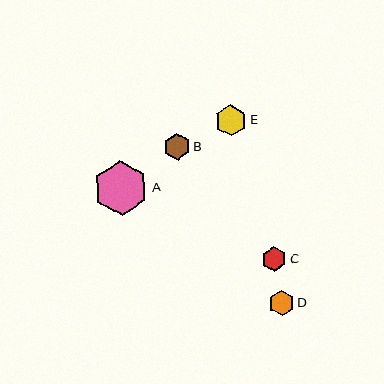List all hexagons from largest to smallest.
From largest to smallest: A, E, B, C, D.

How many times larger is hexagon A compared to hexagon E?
Hexagon A is approximately 1.8 times the size of hexagon E.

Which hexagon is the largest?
Hexagon A is the largest with a size of approximately 55 pixels.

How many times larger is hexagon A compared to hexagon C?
Hexagon A is approximately 2.2 times the size of hexagon C.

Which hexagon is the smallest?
Hexagon D is the smallest with a size of approximately 25 pixels.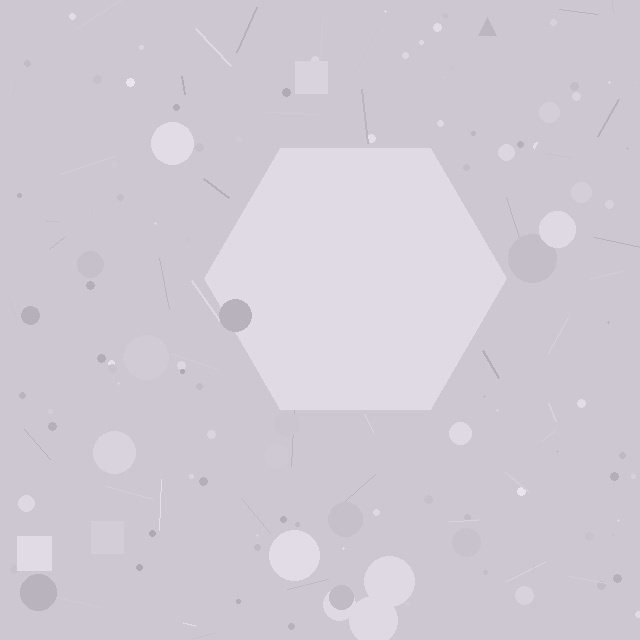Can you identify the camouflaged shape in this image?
The camouflaged shape is a hexagon.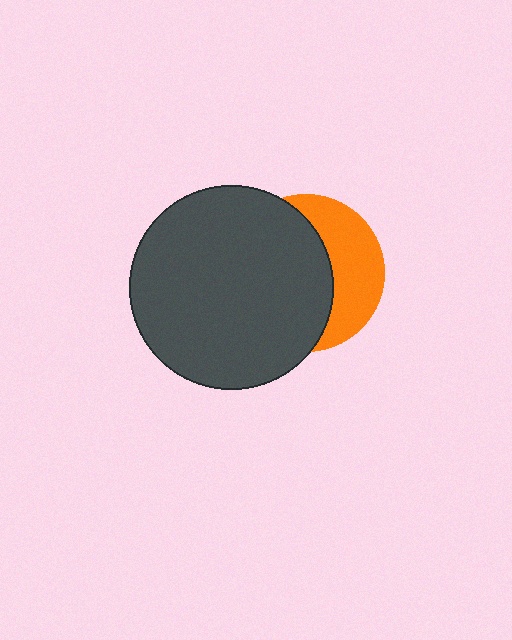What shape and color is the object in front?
The object in front is a dark gray circle.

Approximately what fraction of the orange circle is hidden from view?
Roughly 62% of the orange circle is hidden behind the dark gray circle.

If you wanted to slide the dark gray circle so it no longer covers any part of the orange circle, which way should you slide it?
Slide it left — that is the most direct way to separate the two shapes.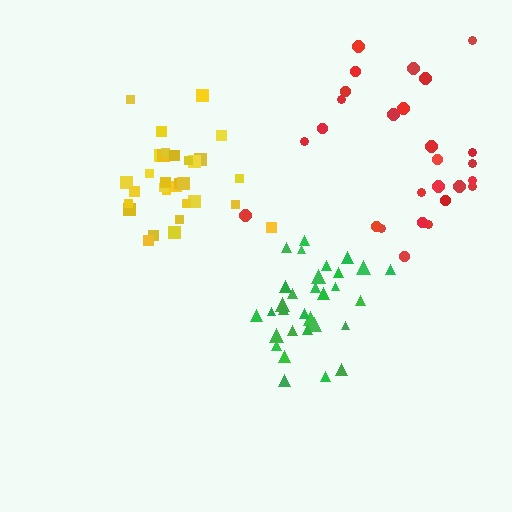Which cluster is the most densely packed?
Yellow.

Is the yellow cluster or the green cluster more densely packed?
Yellow.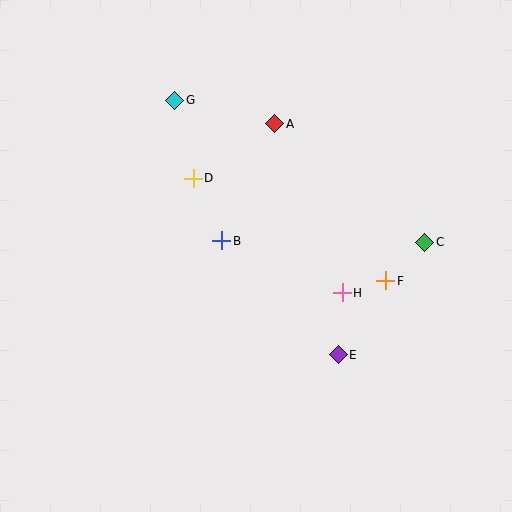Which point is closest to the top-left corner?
Point G is closest to the top-left corner.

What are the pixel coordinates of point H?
Point H is at (342, 293).